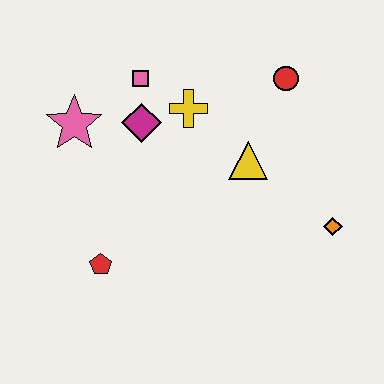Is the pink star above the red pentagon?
Yes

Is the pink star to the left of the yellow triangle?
Yes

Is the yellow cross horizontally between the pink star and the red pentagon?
No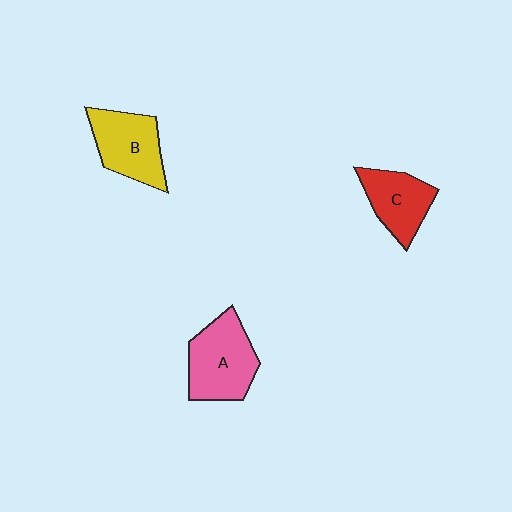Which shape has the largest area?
Shape A (pink).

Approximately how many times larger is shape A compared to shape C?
Approximately 1.3 times.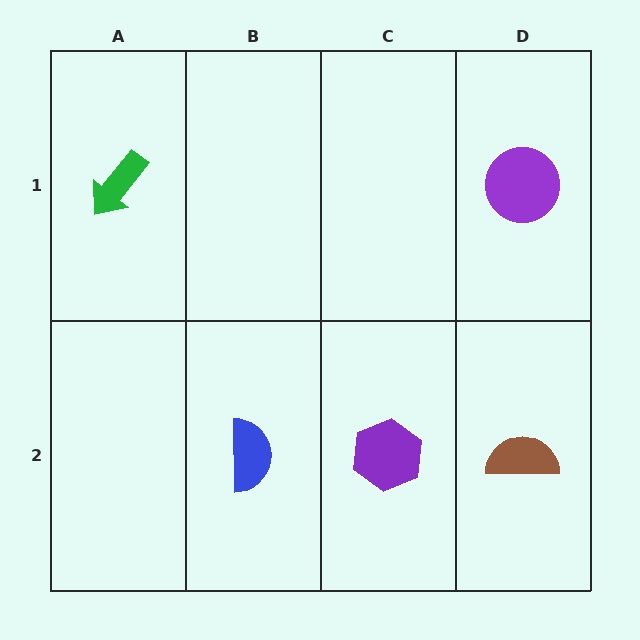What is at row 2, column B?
A blue semicircle.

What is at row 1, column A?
A green arrow.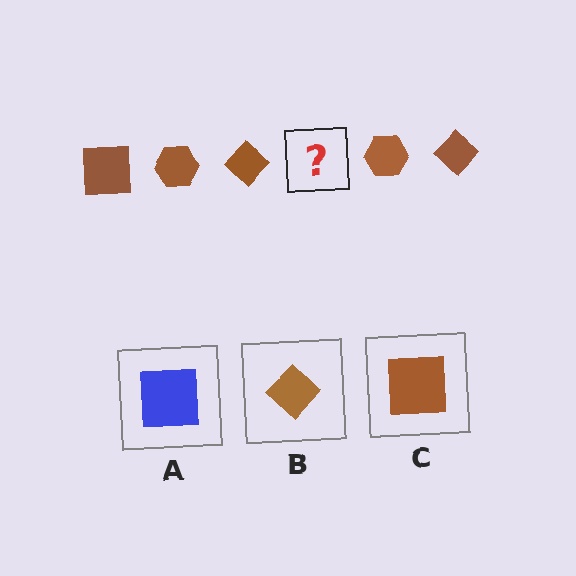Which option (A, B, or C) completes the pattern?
C.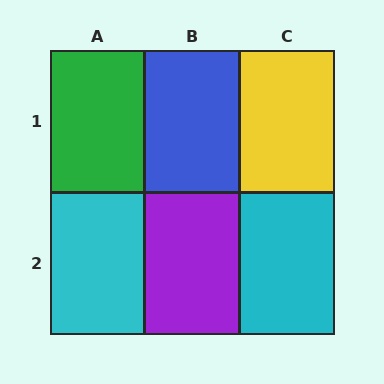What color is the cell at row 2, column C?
Cyan.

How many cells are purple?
1 cell is purple.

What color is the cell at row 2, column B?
Purple.